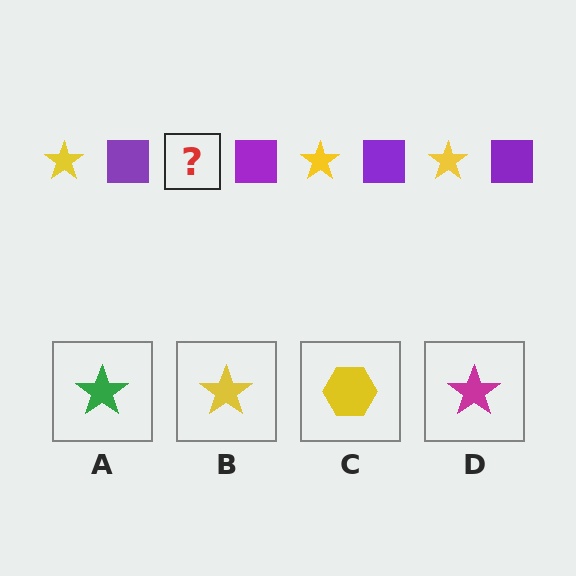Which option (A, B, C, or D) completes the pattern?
B.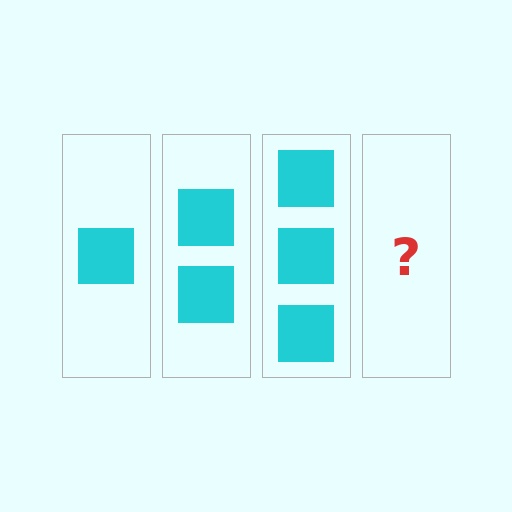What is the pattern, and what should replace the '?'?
The pattern is that each step adds one more square. The '?' should be 4 squares.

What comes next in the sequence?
The next element should be 4 squares.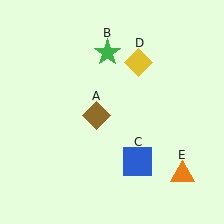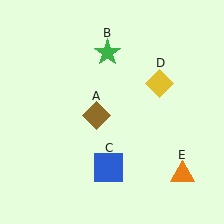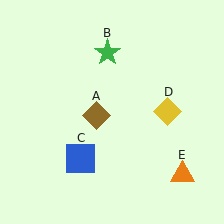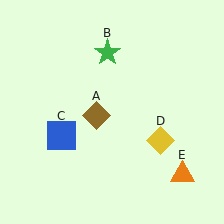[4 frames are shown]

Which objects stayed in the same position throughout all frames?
Brown diamond (object A) and green star (object B) and orange triangle (object E) remained stationary.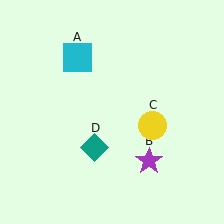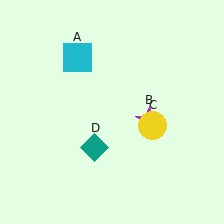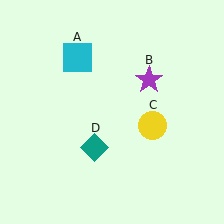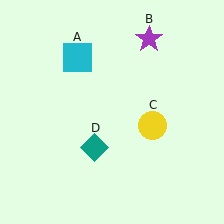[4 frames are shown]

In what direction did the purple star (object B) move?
The purple star (object B) moved up.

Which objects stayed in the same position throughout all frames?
Cyan square (object A) and yellow circle (object C) and teal diamond (object D) remained stationary.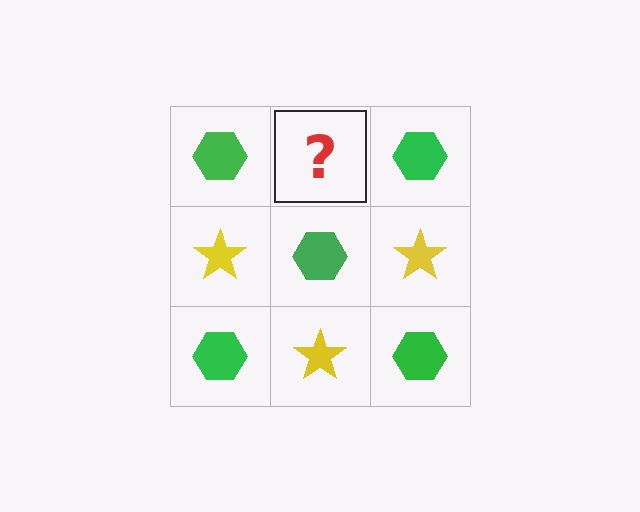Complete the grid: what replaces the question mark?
The question mark should be replaced with a yellow star.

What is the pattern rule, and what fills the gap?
The rule is that it alternates green hexagon and yellow star in a checkerboard pattern. The gap should be filled with a yellow star.